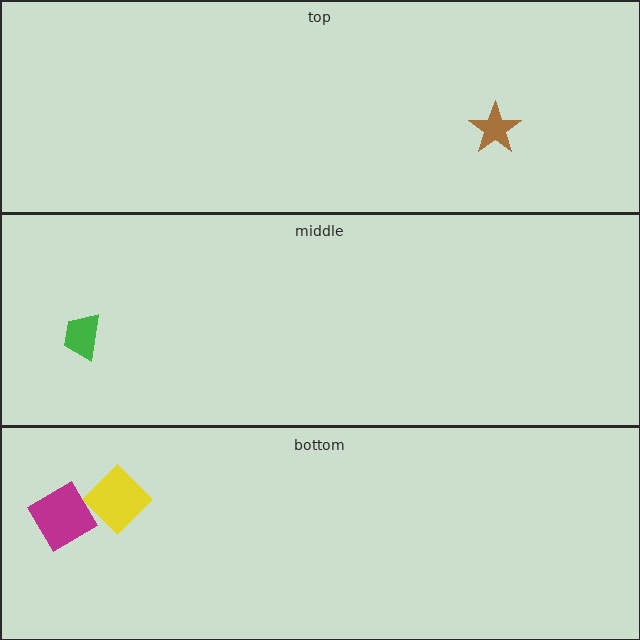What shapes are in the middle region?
The green trapezoid.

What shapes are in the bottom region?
The magenta diamond, the yellow diamond.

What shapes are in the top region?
The brown star.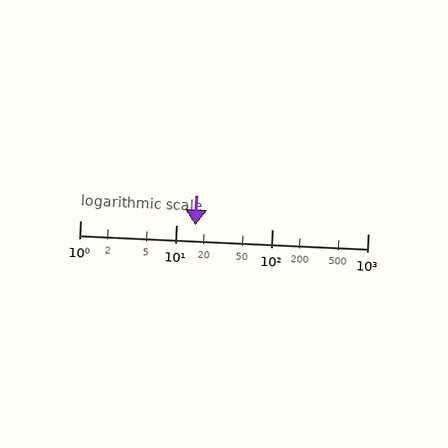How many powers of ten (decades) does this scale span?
The scale spans 3 decades, from 1 to 1000.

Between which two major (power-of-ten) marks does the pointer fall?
The pointer is between 10 and 100.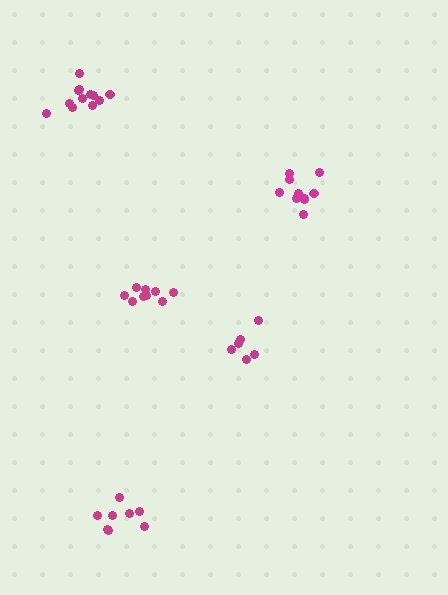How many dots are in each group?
Group 1: 10 dots, Group 2: 6 dots, Group 3: 8 dots, Group 4: 12 dots, Group 5: 9 dots (45 total).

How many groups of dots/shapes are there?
There are 5 groups.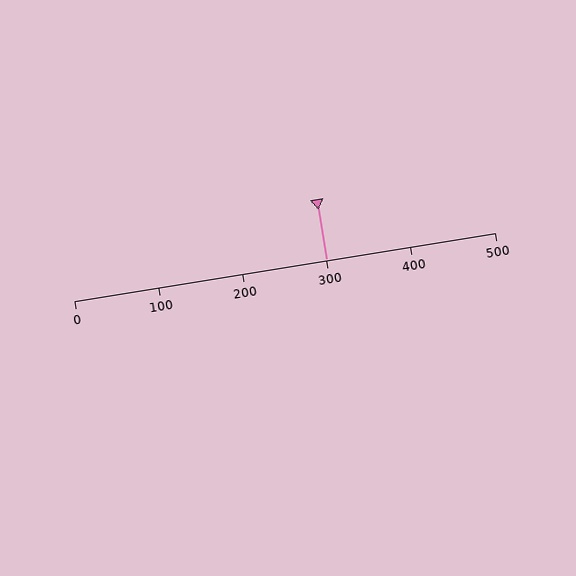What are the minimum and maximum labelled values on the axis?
The axis runs from 0 to 500.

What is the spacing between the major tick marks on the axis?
The major ticks are spaced 100 apart.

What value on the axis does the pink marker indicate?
The marker indicates approximately 300.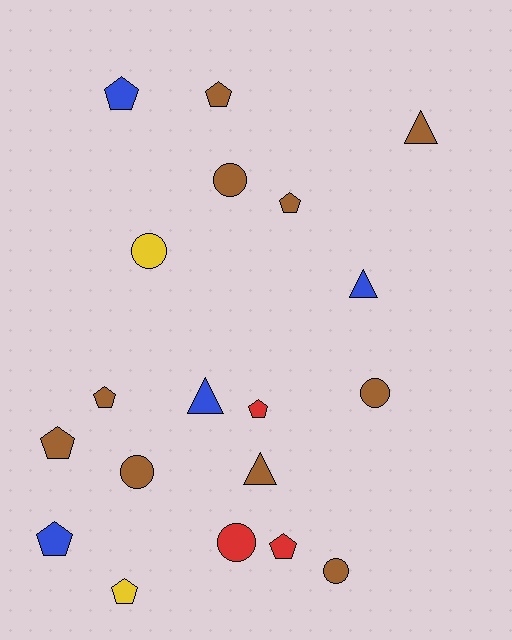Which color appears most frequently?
Brown, with 10 objects.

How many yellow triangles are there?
There are no yellow triangles.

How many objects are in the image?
There are 19 objects.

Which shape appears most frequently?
Pentagon, with 9 objects.